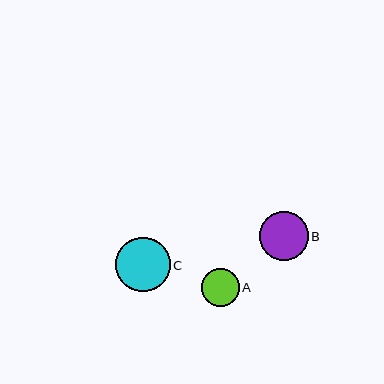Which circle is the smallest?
Circle A is the smallest with a size of approximately 38 pixels.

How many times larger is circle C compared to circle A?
Circle C is approximately 1.4 times the size of circle A.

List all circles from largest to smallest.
From largest to smallest: C, B, A.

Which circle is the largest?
Circle C is the largest with a size of approximately 54 pixels.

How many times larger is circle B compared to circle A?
Circle B is approximately 1.3 times the size of circle A.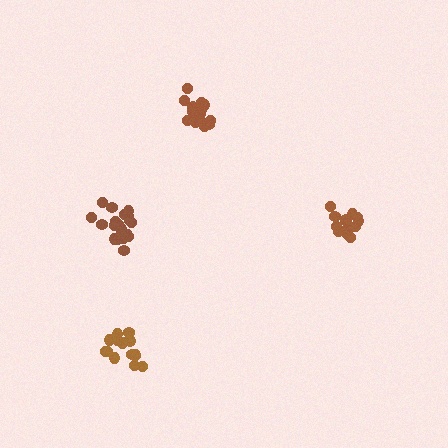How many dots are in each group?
Group 1: 15 dots, Group 2: 16 dots, Group 3: 15 dots, Group 4: 19 dots (65 total).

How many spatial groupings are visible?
There are 4 spatial groupings.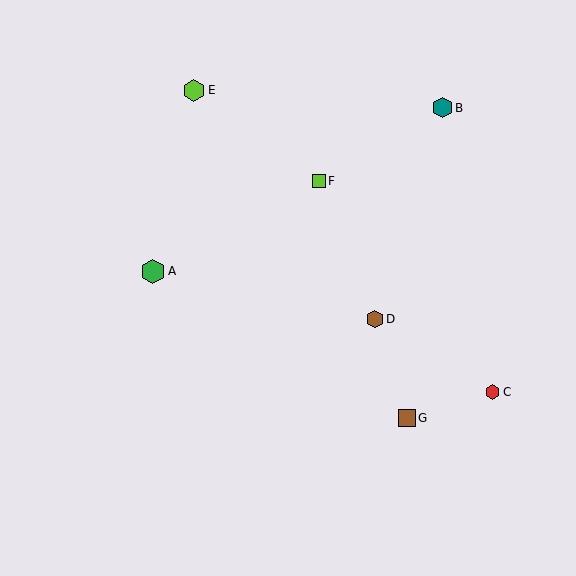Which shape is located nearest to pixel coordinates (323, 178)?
The lime square (labeled F) at (319, 181) is nearest to that location.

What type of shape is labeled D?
Shape D is a brown hexagon.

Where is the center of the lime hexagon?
The center of the lime hexagon is at (194, 90).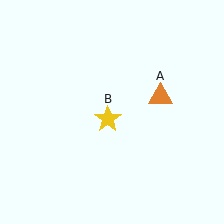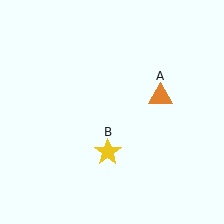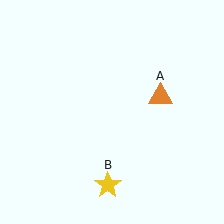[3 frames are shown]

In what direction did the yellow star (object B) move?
The yellow star (object B) moved down.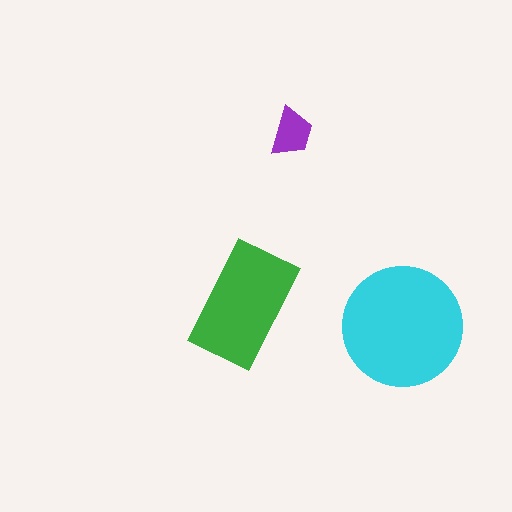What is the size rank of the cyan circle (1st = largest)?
1st.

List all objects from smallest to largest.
The purple trapezoid, the green rectangle, the cyan circle.